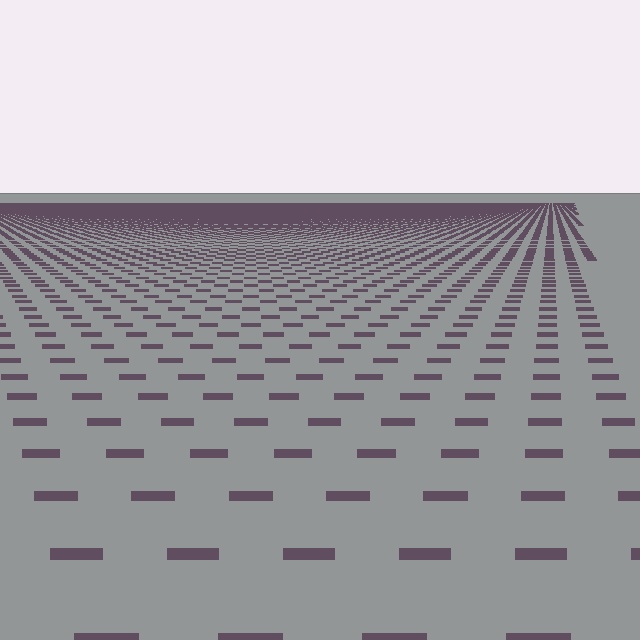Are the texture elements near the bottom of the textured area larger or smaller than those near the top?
Larger. Near the bottom, elements are closer to the viewer and appear at a bigger on-screen size.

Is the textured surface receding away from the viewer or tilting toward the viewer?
The surface is receding away from the viewer. Texture elements get smaller and denser toward the top.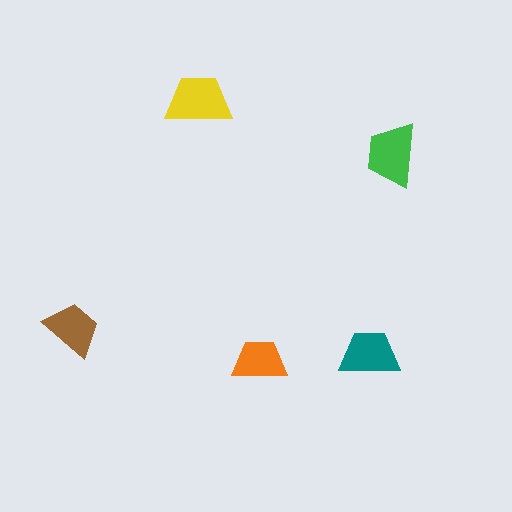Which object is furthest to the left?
The brown trapezoid is leftmost.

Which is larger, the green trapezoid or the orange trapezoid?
The green one.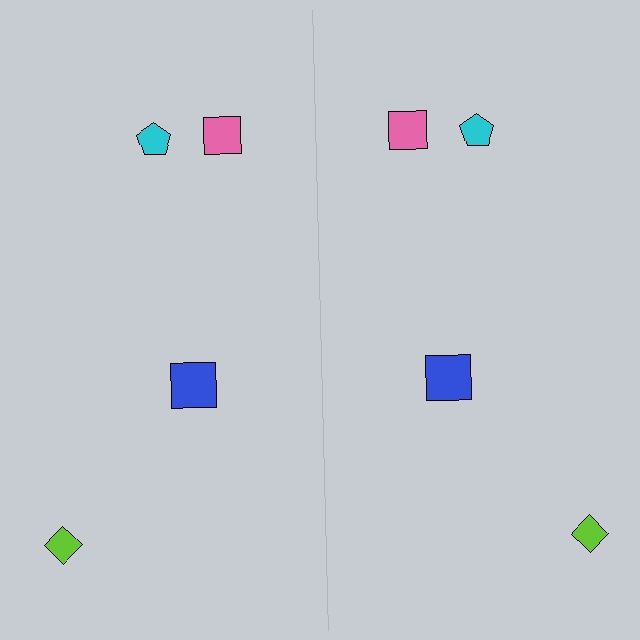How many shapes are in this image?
There are 8 shapes in this image.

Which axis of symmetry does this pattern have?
The pattern has a vertical axis of symmetry running through the center of the image.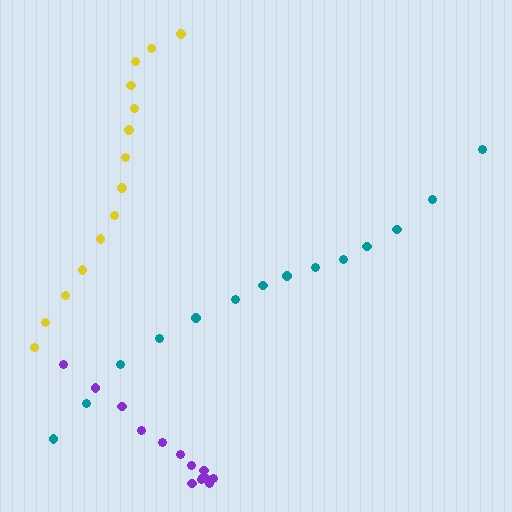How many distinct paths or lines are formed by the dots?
There are 3 distinct paths.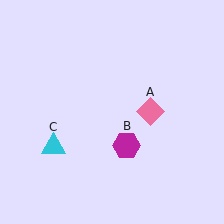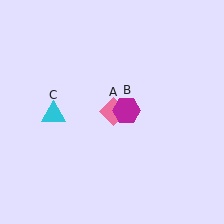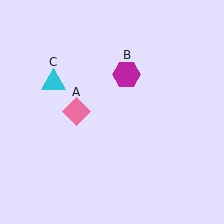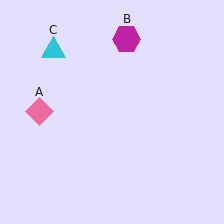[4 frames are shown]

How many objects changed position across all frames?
3 objects changed position: pink diamond (object A), magenta hexagon (object B), cyan triangle (object C).